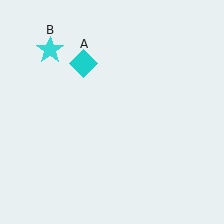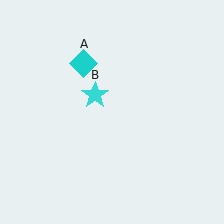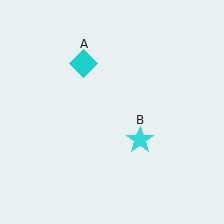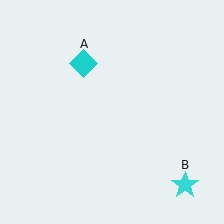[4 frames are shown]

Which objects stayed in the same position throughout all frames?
Cyan diamond (object A) remained stationary.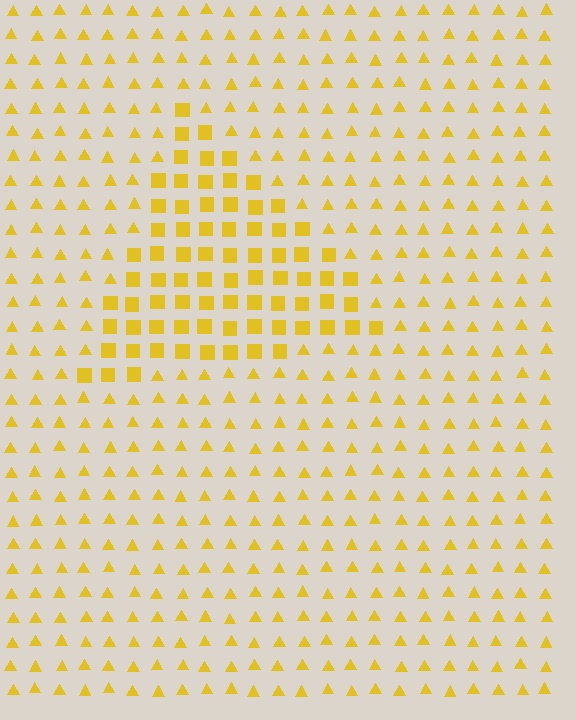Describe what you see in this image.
The image is filled with small yellow elements arranged in a uniform grid. A triangle-shaped region contains squares, while the surrounding area contains triangles. The boundary is defined purely by the change in element shape.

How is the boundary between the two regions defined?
The boundary is defined by a change in element shape: squares inside vs. triangles outside. All elements share the same color and spacing.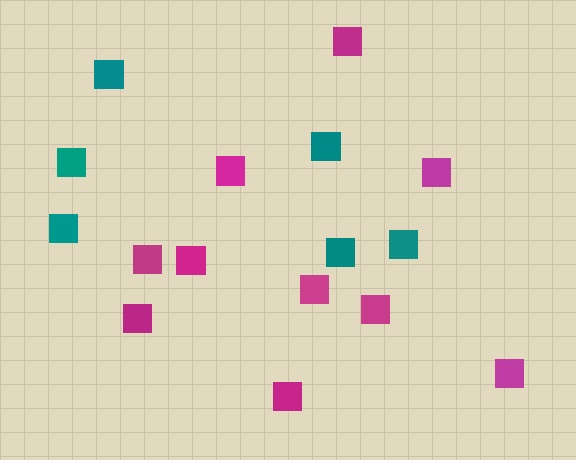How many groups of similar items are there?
There are 2 groups: one group of magenta squares (10) and one group of teal squares (6).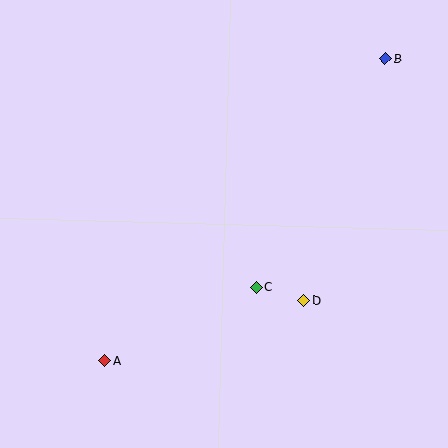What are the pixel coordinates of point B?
Point B is at (385, 59).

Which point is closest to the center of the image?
Point C at (256, 287) is closest to the center.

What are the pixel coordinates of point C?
Point C is at (256, 287).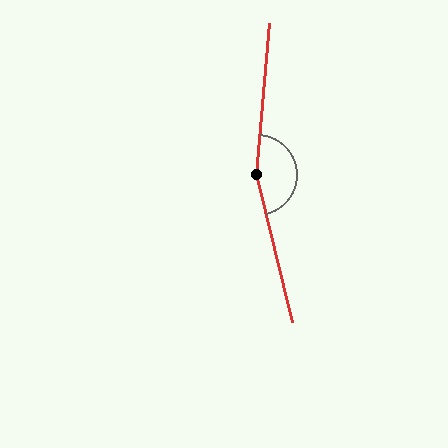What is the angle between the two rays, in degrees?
Approximately 162 degrees.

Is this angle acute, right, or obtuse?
It is obtuse.